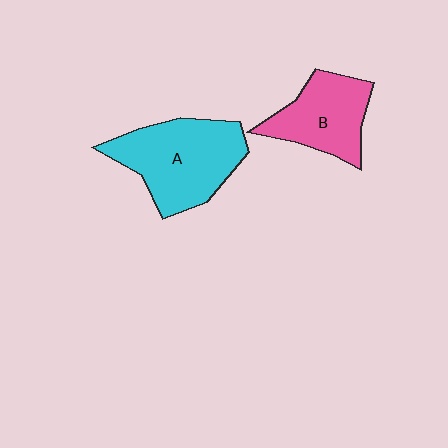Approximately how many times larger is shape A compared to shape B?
Approximately 1.4 times.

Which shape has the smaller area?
Shape B (pink).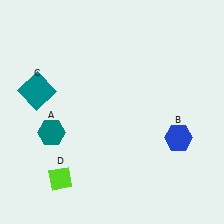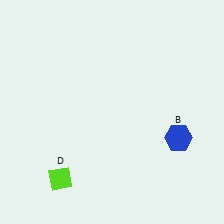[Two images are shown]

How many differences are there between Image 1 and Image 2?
There are 2 differences between the two images.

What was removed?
The teal hexagon (A), the teal square (C) were removed in Image 2.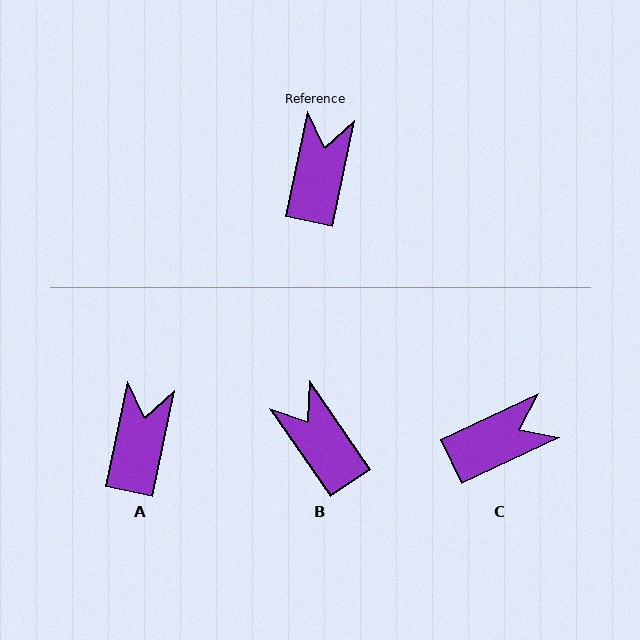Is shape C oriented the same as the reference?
No, it is off by about 53 degrees.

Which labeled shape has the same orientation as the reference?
A.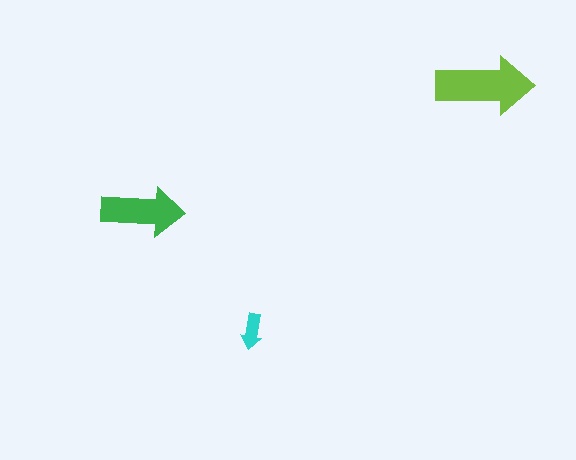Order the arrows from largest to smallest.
the lime one, the green one, the cyan one.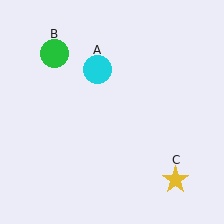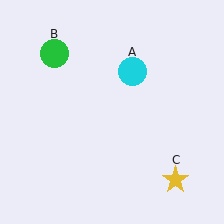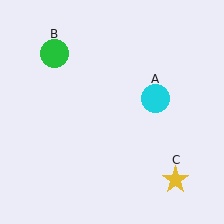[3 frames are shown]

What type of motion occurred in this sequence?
The cyan circle (object A) rotated clockwise around the center of the scene.